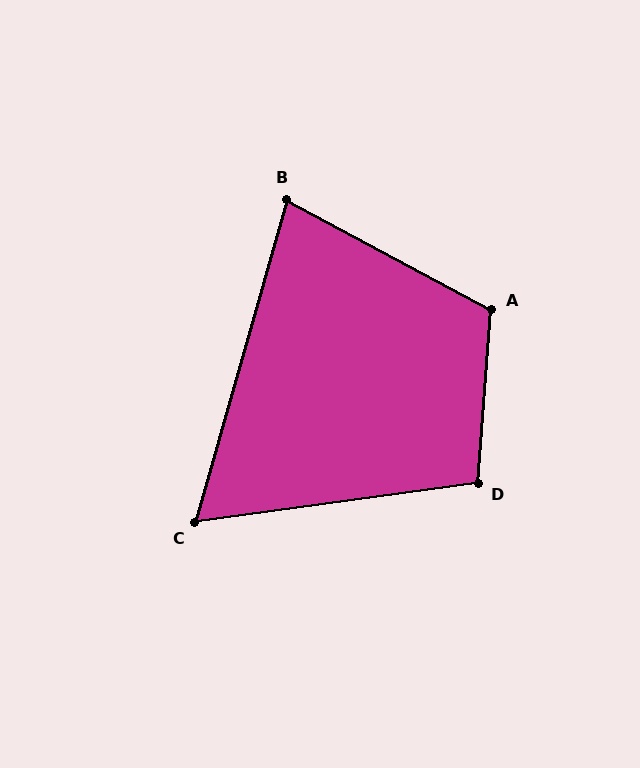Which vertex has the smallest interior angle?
C, at approximately 66 degrees.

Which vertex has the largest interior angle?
A, at approximately 114 degrees.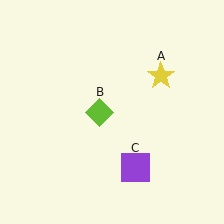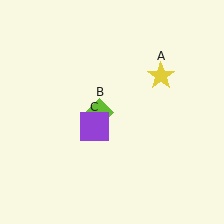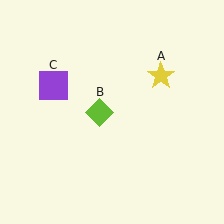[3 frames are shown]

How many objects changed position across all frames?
1 object changed position: purple square (object C).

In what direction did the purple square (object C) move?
The purple square (object C) moved up and to the left.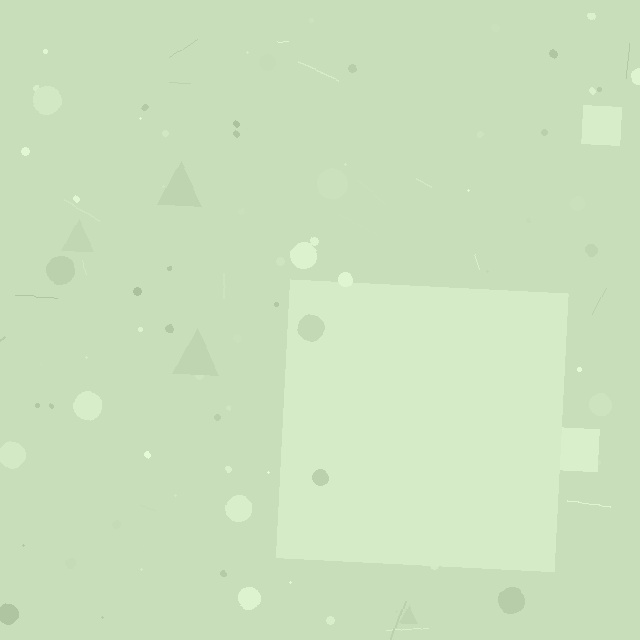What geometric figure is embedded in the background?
A square is embedded in the background.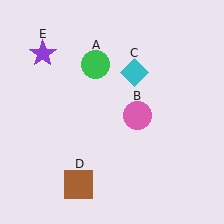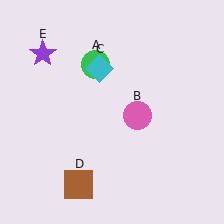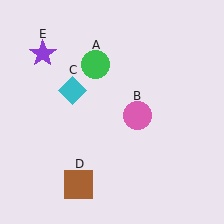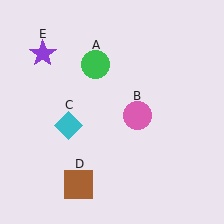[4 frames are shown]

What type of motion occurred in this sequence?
The cyan diamond (object C) rotated counterclockwise around the center of the scene.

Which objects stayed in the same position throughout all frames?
Green circle (object A) and pink circle (object B) and brown square (object D) and purple star (object E) remained stationary.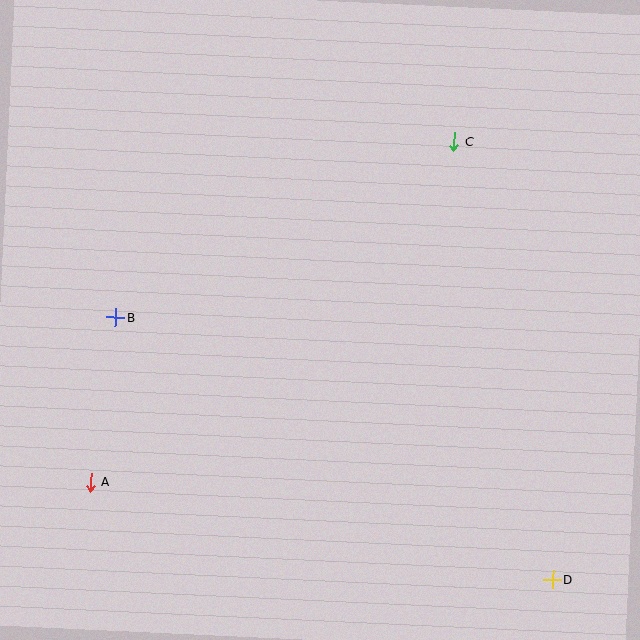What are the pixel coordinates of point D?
Point D is at (552, 579).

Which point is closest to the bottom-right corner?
Point D is closest to the bottom-right corner.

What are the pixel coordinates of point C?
Point C is at (454, 141).